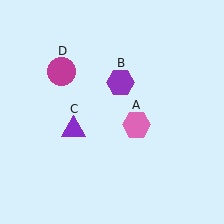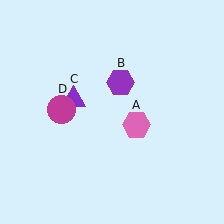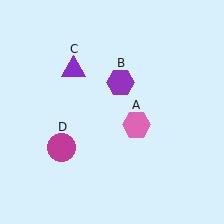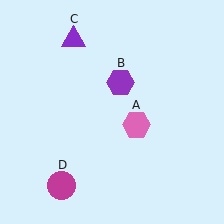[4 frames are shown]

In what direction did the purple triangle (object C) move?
The purple triangle (object C) moved up.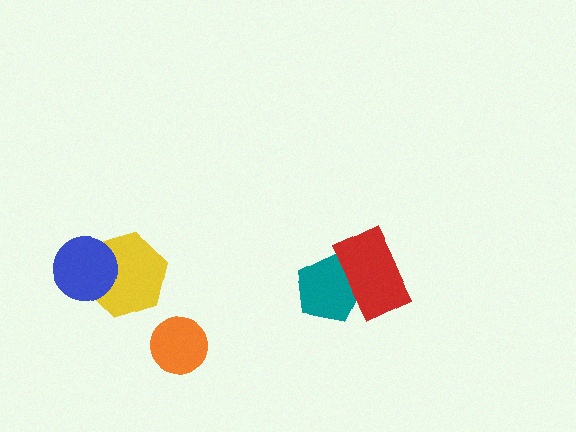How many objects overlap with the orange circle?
0 objects overlap with the orange circle.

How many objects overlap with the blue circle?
1 object overlaps with the blue circle.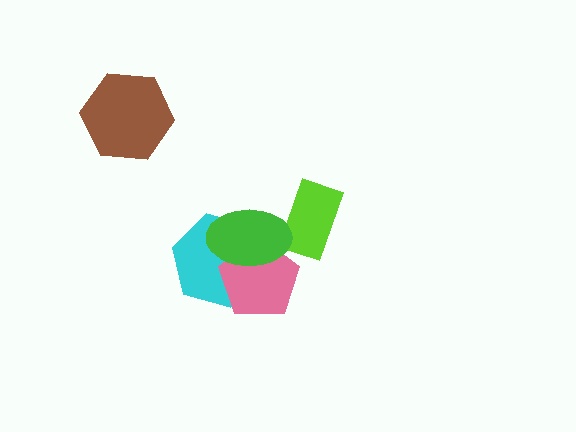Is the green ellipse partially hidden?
No, no other shape covers it.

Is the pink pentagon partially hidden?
Yes, it is partially covered by another shape.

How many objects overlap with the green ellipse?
3 objects overlap with the green ellipse.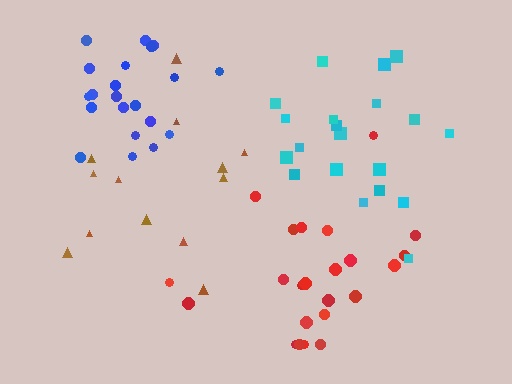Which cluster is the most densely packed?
Blue.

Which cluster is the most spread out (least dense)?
Brown.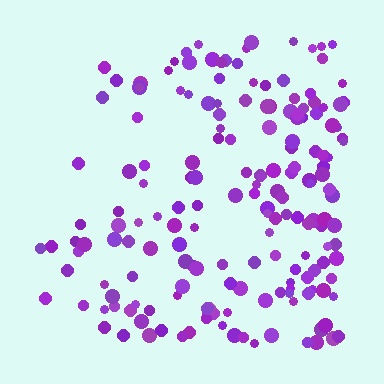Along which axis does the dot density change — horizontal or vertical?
Horizontal.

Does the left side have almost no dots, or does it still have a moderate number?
Still a moderate number, just noticeably fewer than the right.